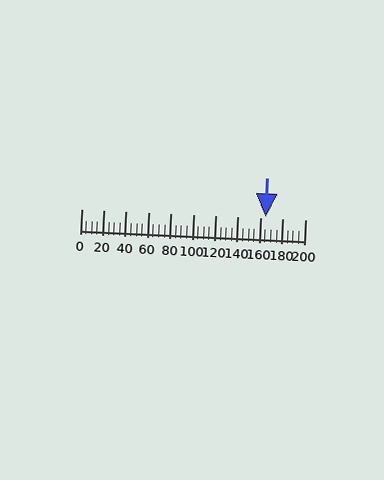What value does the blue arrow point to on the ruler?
The blue arrow points to approximately 165.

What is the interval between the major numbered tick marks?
The major tick marks are spaced 20 units apart.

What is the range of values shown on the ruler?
The ruler shows values from 0 to 200.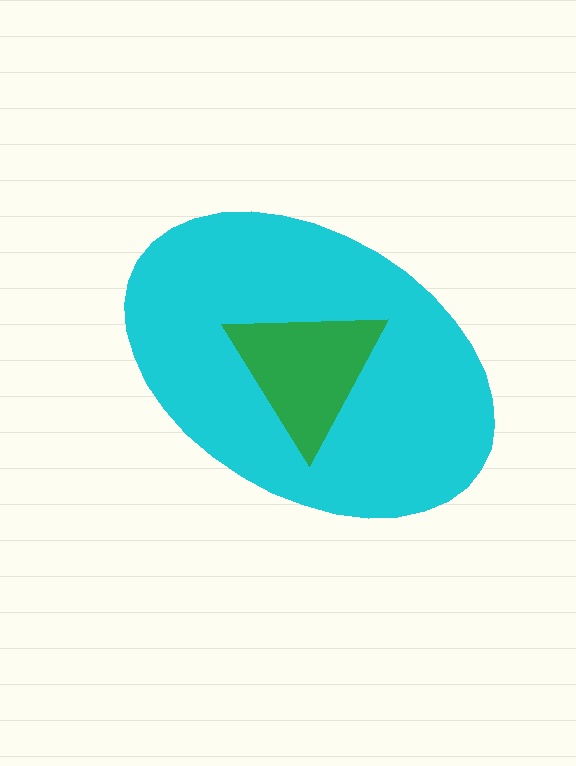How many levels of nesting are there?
2.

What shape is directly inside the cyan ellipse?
The green triangle.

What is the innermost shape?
The green triangle.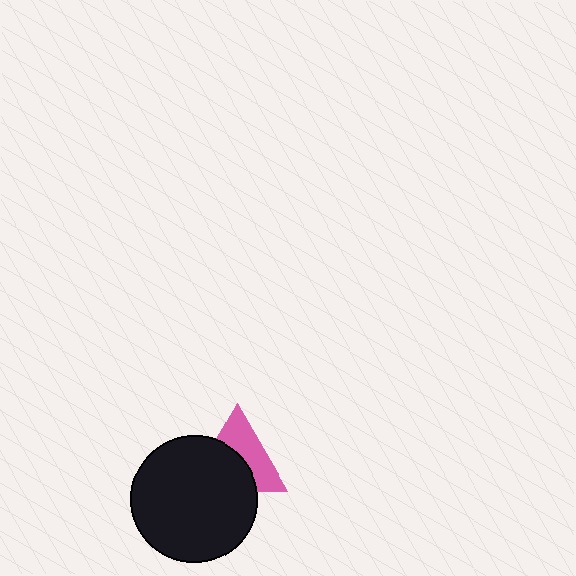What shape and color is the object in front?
The object in front is a black circle.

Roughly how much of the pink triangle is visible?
About half of it is visible (roughly 50%).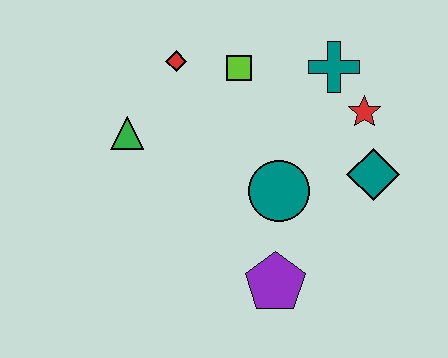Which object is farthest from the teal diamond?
The green triangle is farthest from the teal diamond.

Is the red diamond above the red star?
Yes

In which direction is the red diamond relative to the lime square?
The red diamond is to the left of the lime square.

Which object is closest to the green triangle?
The red diamond is closest to the green triangle.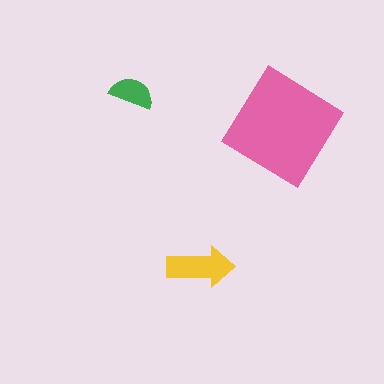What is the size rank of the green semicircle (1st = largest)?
3rd.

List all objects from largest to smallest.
The pink diamond, the yellow arrow, the green semicircle.